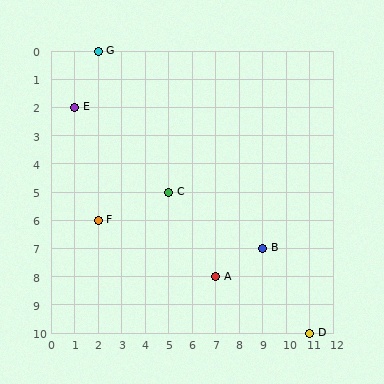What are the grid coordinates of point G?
Point G is at grid coordinates (2, 0).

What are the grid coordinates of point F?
Point F is at grid coordinates (2, 6).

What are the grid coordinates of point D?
Point D is at grid coordinates (11, 10).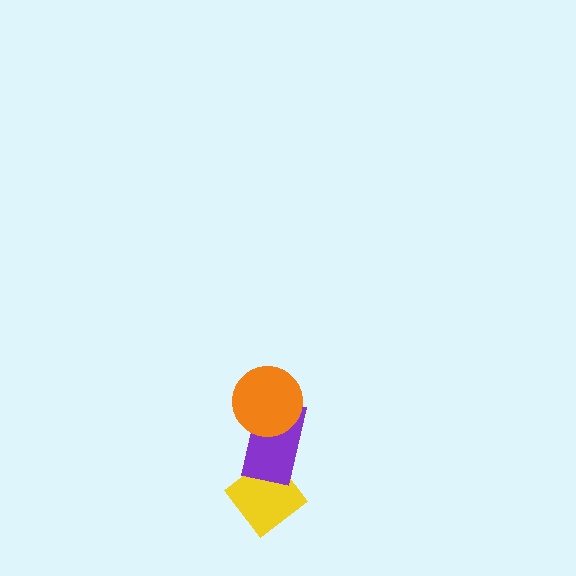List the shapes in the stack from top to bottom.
From top to bottom: the orange circle, the purple rectangle, the yellow diamond.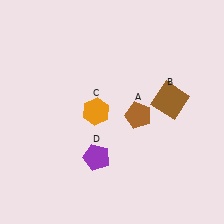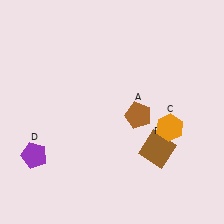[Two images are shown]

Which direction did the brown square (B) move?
The brown square (B) moved down.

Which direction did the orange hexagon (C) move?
The orange hexagon (C) moved right.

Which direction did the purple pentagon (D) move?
The purple pentagon (D) moved left.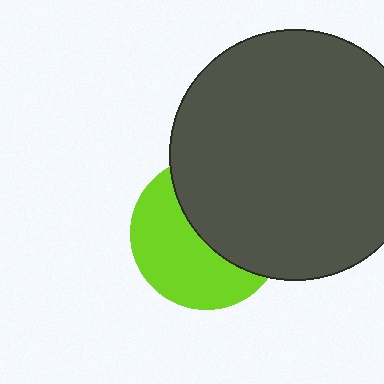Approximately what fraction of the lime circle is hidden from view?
Roughly 50% of the lime circle is hidden behind the dark gray circle.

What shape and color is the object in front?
The object in front is a dark gray circle.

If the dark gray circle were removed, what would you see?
You would see the complete lime circle.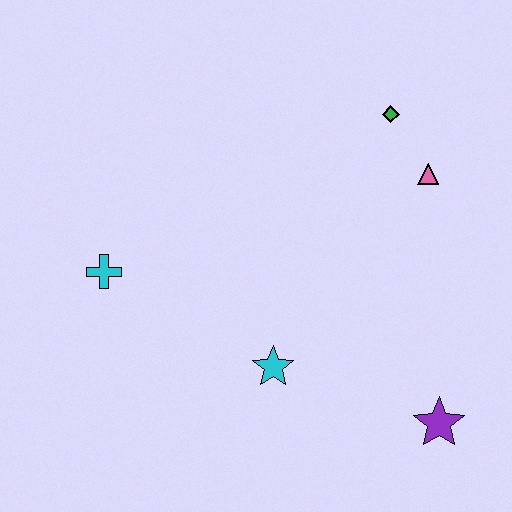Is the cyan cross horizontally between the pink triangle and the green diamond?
No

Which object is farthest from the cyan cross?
The purple star is farthest from the cyan cross.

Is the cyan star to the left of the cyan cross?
No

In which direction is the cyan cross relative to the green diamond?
The cyan cross is to the left of the green diamond.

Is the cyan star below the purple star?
No